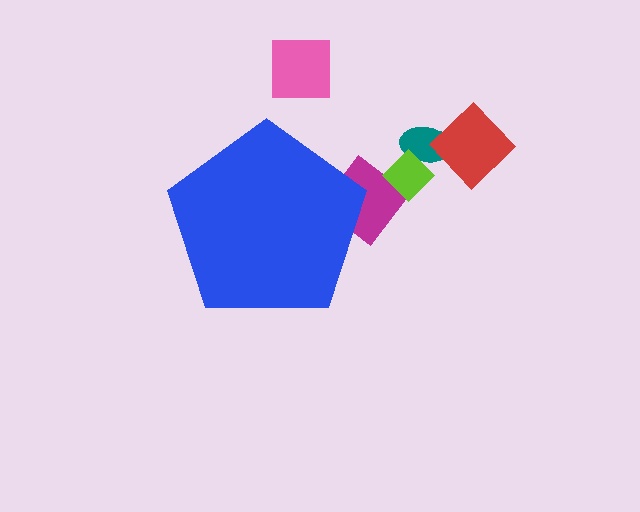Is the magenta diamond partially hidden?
Yes, the magenta diamond is partially hidden behind the blue pentagon.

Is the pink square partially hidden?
No, the pink square is fully visible.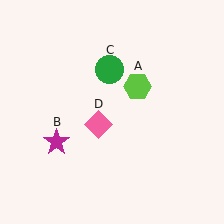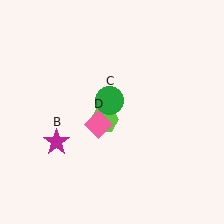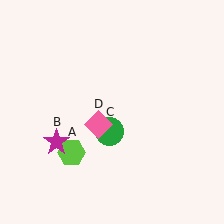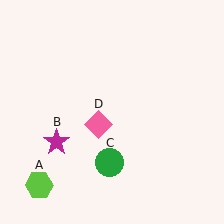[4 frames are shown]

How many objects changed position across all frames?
2 objects changed position: lime hexagon (object A), green circle (object C).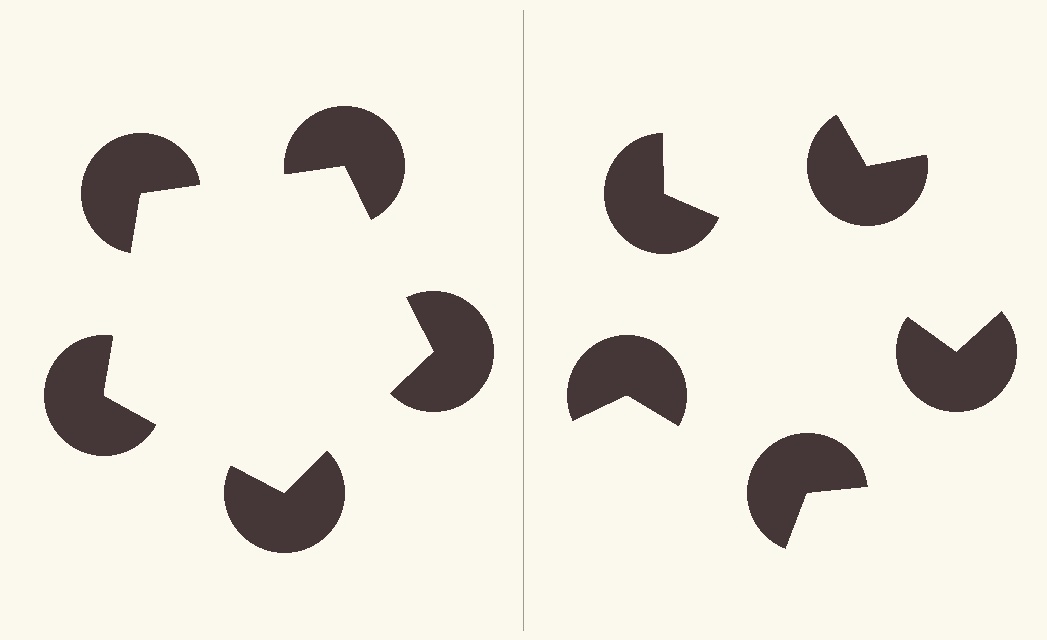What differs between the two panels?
The pac-man discs are positioned identically on both sides; only the wedge orientations differ. On the left they align to a pentagon; on the right they are misaligned.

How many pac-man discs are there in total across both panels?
10 — 5 on each side.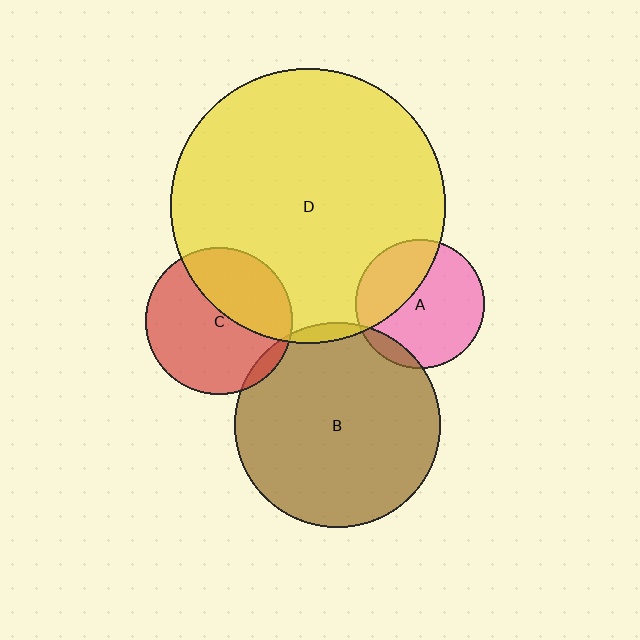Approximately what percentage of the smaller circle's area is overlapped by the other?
Approximately 5%.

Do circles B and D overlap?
Yes.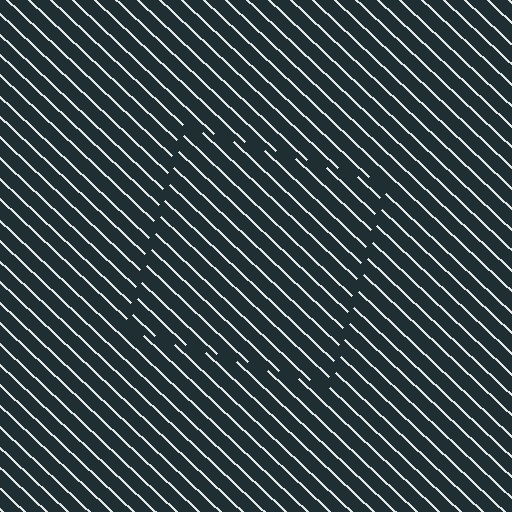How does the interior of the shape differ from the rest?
The interior of the shape contains the same grating, shifted by half a period — the contour is defined by the phase discontinuity where line-ends from the inner and outer gratings abut.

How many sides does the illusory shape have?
4 sides — the line-ends trace a square.